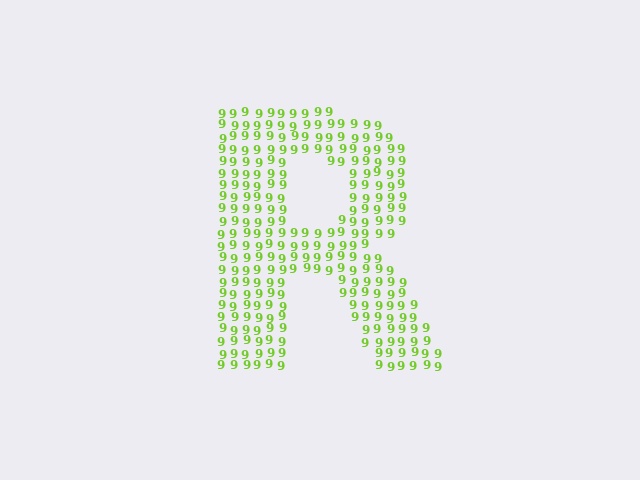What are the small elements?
The small elements are digit 9's.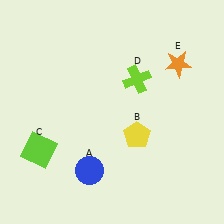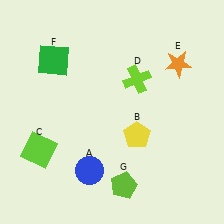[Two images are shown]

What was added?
A green square (F), a lime pentagon (G) were added in Image 2.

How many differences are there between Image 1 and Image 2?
There are 2 differences between the two images.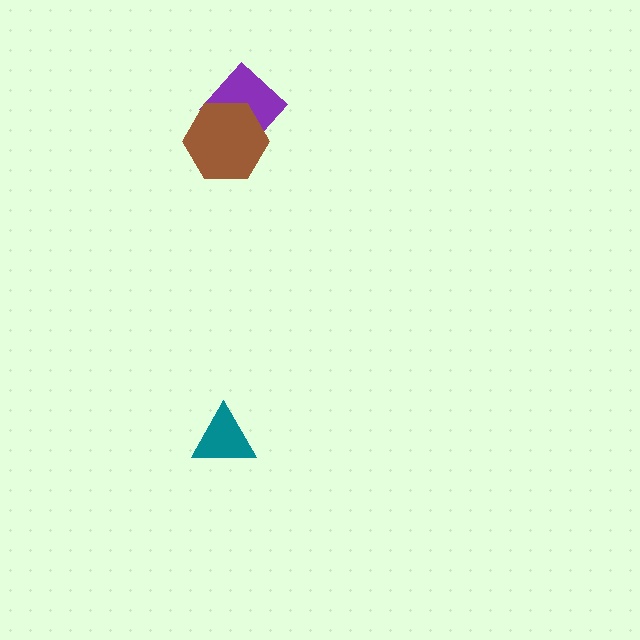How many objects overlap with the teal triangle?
0 objects overlap with the teal triangle.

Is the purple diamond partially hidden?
Yes, it is partially covered by another shape.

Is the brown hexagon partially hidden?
No, no other shape covers it.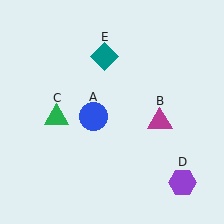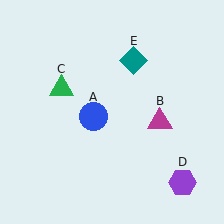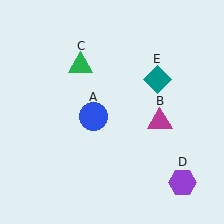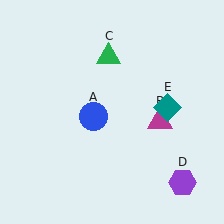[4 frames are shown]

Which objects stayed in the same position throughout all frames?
Blue circle (object A) and magenta triangle (object B) and purple hexagon (object D) remained stationary.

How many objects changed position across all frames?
2 objects changed position: green triangle (object C), teal diamond (object E).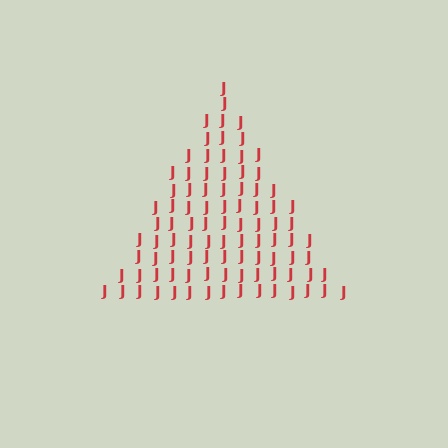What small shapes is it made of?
It is made of small letter J's.